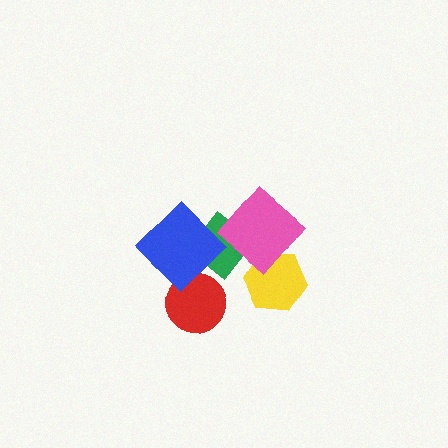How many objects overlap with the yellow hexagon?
1 object overlaps with the yellow hexagon.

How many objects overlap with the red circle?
1 object overlaps with the red circle.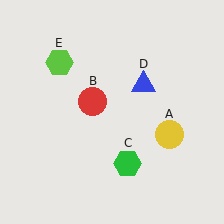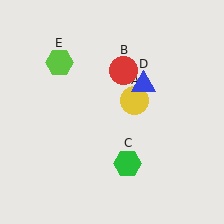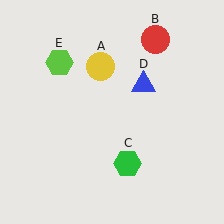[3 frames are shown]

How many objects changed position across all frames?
2 objects changed position: yellow circle (object A), red circle (object B).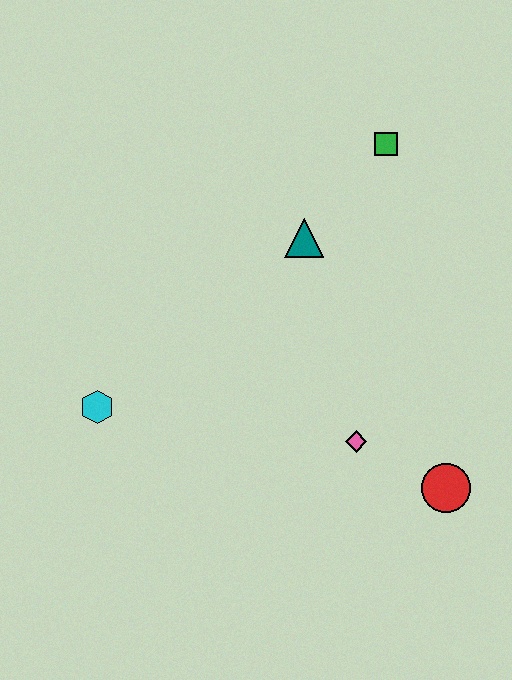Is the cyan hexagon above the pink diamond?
Yes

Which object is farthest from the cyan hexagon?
The green square is farthest from the cyan hexagon.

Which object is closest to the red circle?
The pink diamond is closest to the red circle.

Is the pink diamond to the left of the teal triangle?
No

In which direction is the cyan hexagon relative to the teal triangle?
The cyan hexagon is to the left of the teal triangle.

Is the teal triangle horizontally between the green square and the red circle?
No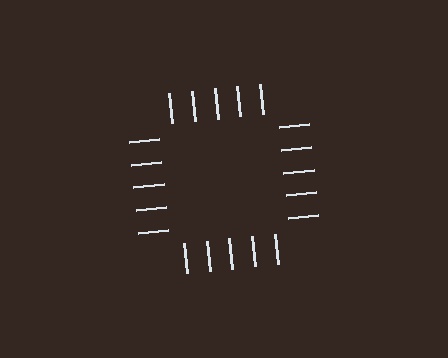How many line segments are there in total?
20 — 5 along each of the 4 edges.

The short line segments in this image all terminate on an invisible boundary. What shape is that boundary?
An illusory square — the line segments terminate on its edges but no continuous stroke is drawn.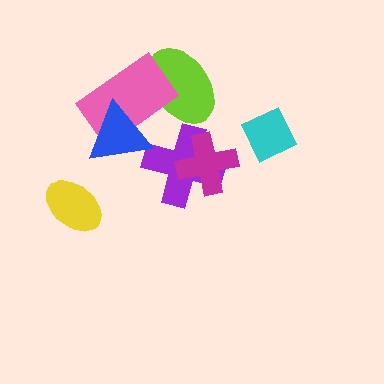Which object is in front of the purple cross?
The magenta cross is in front of the purple cross.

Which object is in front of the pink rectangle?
The blue triangle is in front of the pink rectangle.